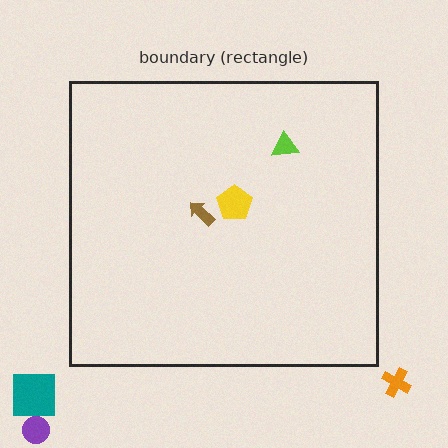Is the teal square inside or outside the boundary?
Outside.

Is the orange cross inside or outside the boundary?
Outside.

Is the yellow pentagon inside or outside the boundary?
Inside.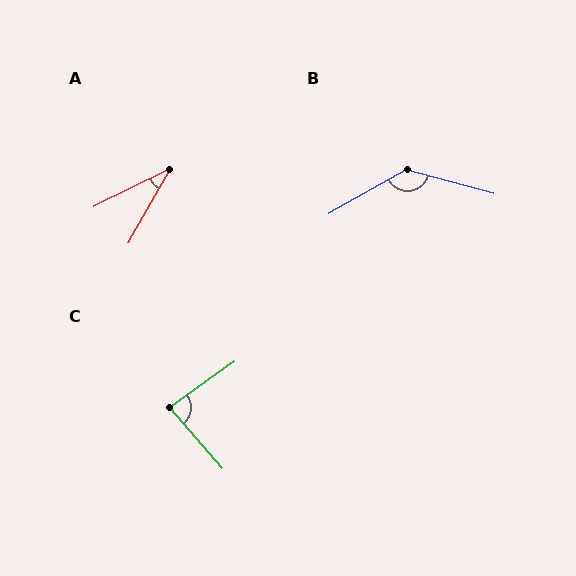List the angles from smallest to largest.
A (34°), C (85°), B (136°).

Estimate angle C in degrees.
Approximately 85 degrees.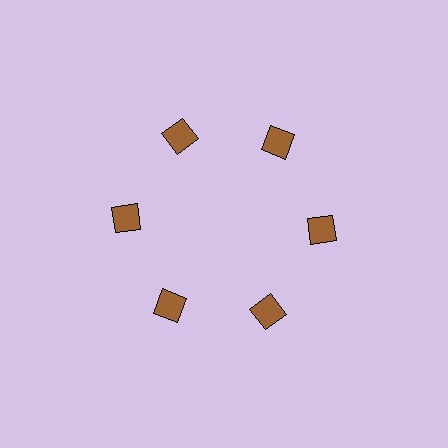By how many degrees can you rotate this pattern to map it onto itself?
The pattern maps onto itself every 60 degrees of rotation.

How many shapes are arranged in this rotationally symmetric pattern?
There are 6 shapes, arranged in 6 groups of 1.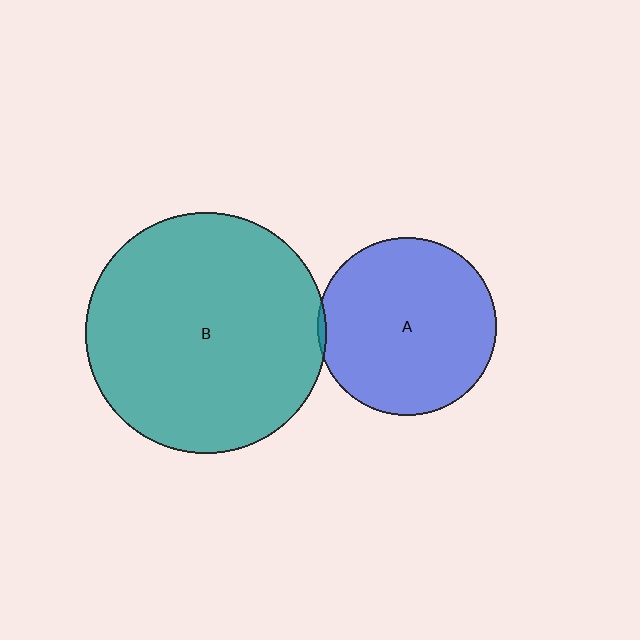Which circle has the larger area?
Circle B (teal).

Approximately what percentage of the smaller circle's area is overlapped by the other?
Approximately 5%.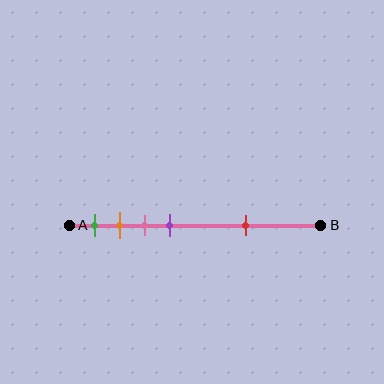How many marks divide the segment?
There are 5 marks dividing the segment.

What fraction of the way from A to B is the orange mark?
The orange mark is approximately 20% (0.2) of the way from A to B.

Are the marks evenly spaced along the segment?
No, the marks are not evenly spaced.